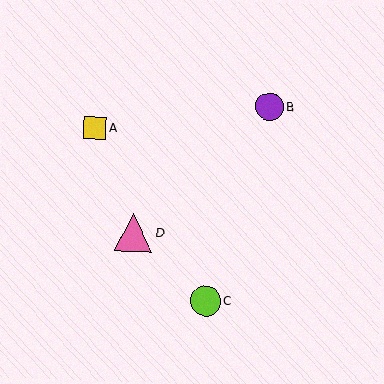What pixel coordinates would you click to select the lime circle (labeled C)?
Click at (206, 301) to select the lime circle C.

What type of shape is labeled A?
Shape A is a yellow square.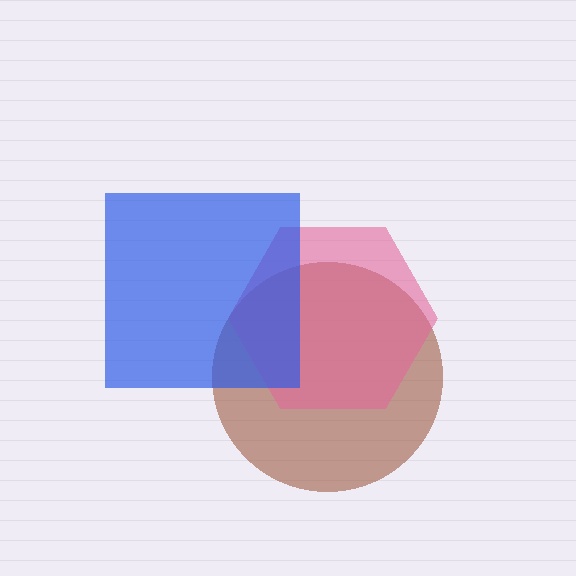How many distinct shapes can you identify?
There are 3 distinct shapes: a brown circle, a pink hexagon, a blue square.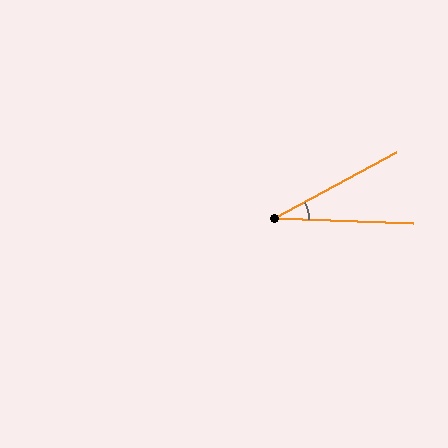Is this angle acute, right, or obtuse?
It is acute.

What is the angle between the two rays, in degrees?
Approximately 31 degrees.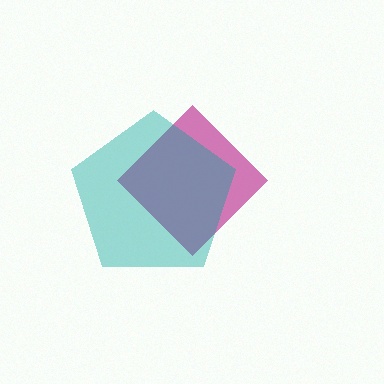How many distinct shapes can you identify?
There are 2 distinct shapes: a magenta diamond, a teal pentagon.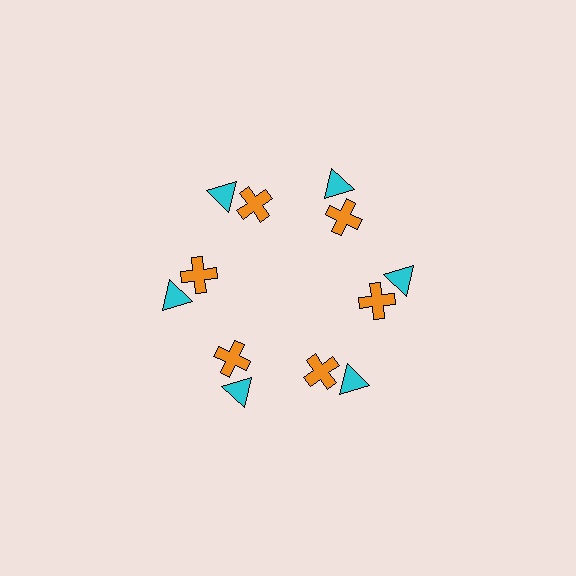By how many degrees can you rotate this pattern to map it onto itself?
The pattern maps onto itself every 60 degrees of rotation.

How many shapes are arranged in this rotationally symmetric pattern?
There are 12 shapes, arranged in 6 groups of 2.